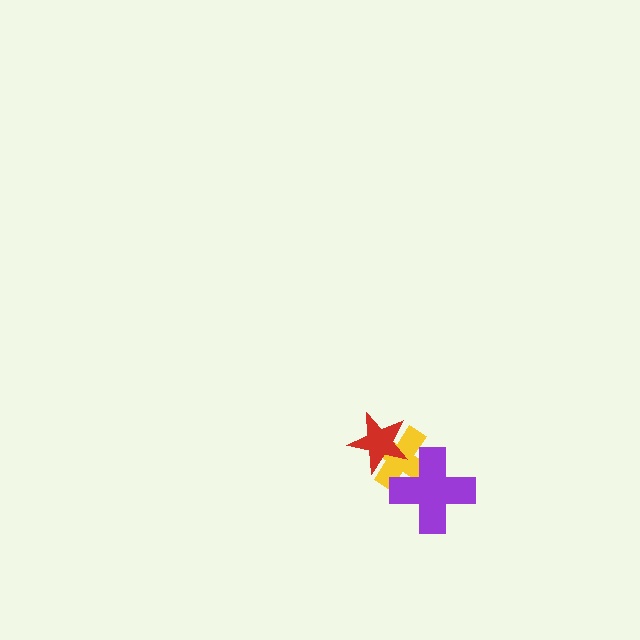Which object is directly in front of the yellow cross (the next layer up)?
The red star is directly in front of the yellow cross.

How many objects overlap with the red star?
1 object overlaps with the red star.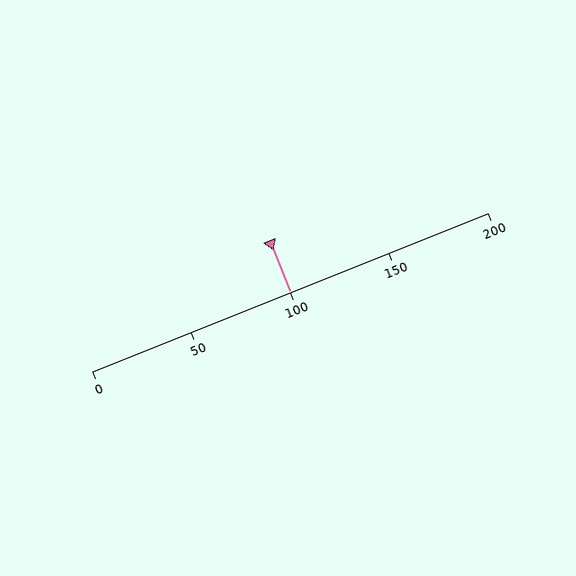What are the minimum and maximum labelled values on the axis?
The axis runs from 0 to 200.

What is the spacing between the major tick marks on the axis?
The major ticks are spaced 50 apart.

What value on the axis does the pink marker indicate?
The marker indicates approximately 100.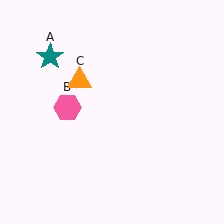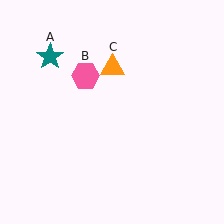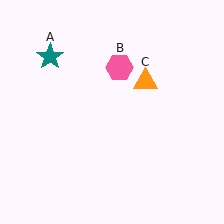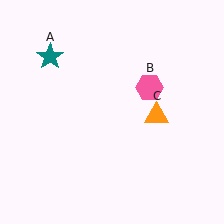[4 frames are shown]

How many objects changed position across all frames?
2 objects changed position: pink hexagon (object B), orange triangle (object C).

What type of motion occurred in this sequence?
The pink hexagon (object B), orange triangle (object C) rotated clockwise around the center of the scene.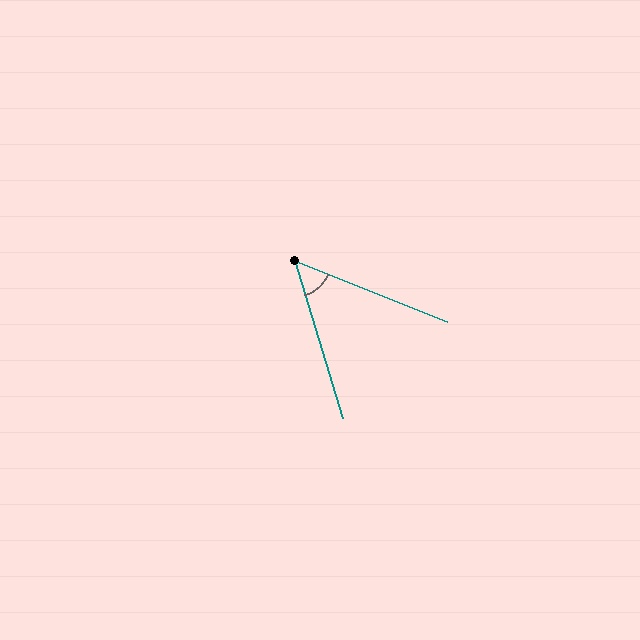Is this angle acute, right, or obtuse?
It is acute.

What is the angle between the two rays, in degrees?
Approximately 51 degrees.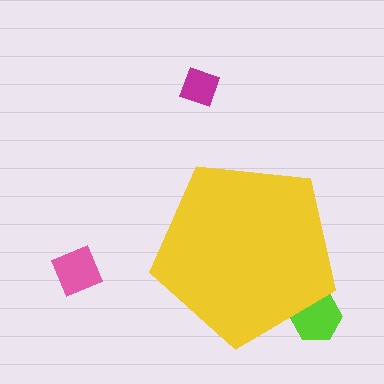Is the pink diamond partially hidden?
No, the pink diamond is fully visible.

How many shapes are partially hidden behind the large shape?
1 shape is partially hidden.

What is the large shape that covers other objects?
A yellow pentagon.